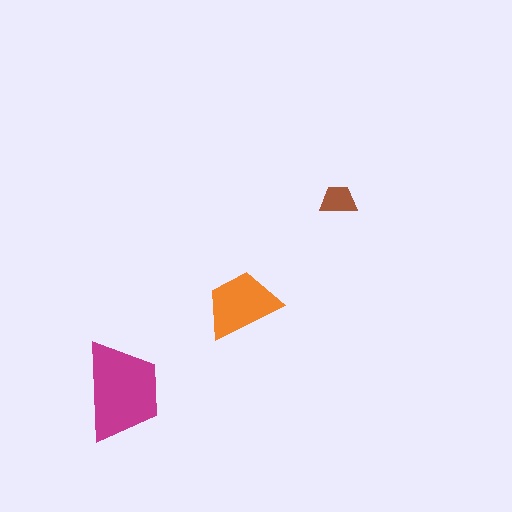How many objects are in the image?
There are 3 objects in the image.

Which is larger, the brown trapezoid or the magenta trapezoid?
The magenta one.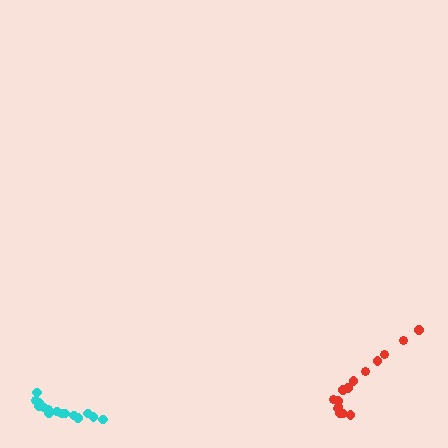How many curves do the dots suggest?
There are 2 distinct paths.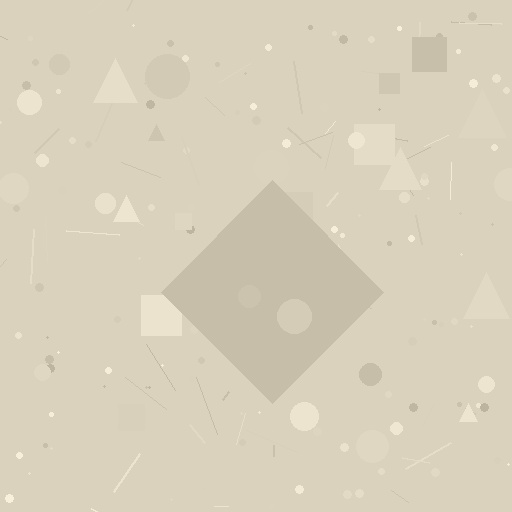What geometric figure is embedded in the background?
A diamond is embedded in the background.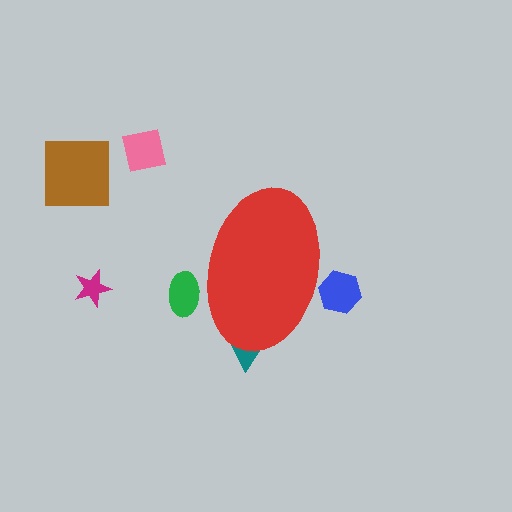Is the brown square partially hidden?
No, the brown square is fully visible.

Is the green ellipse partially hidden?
Yes, the green ellipse is partially hidden behind the red ellipse.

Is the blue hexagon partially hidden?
Yes, the blue hexagon is partially hidden behind the red ellipse.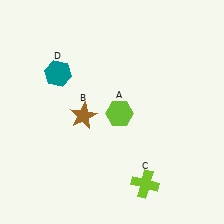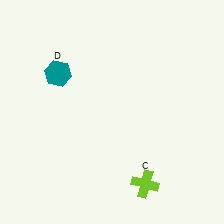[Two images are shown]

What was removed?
The lime hexagon (A), the brown star (B) were removed in Image 2.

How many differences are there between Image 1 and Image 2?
There are 2 differences between the two images.